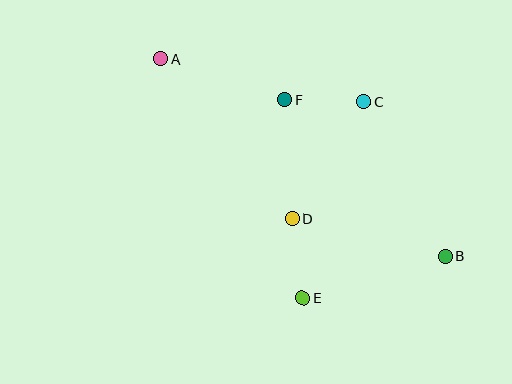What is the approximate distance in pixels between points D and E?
The distance between D and E is approximately 80 pixels.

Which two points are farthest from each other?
Points A and B are farthest from each other.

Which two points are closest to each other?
Points C and F are closest to each other.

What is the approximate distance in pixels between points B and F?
The distance between B and F is approximately 224 pixels.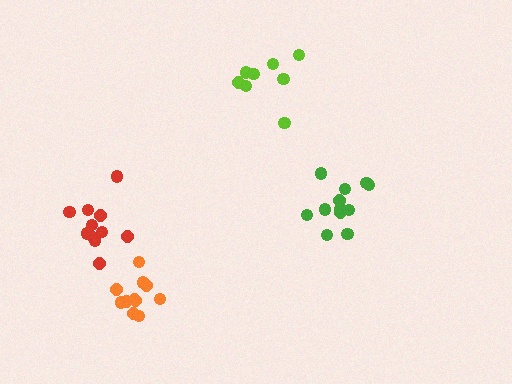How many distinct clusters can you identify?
There are 4 distinct clusters.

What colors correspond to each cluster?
The clusters are colored: green, red, orange, lime.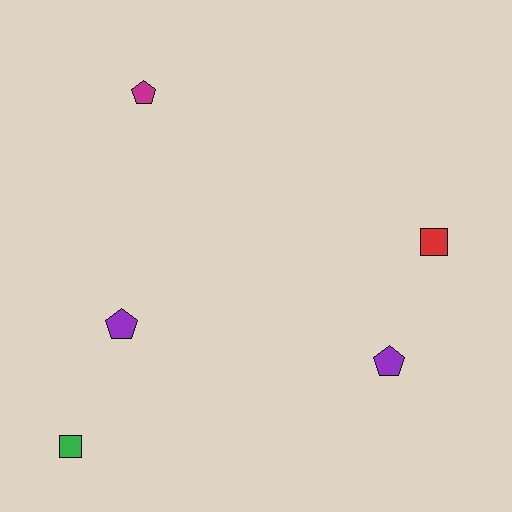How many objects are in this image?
There are 5 objects.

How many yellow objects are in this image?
There are no yellow objects.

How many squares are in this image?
There are 2 squares.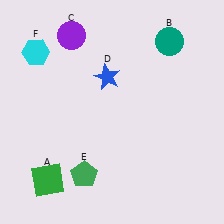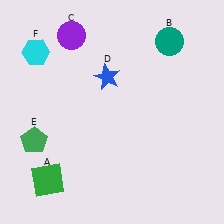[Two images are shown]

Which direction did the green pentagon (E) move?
The green pentagon (E) moved left.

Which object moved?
The green pentagon (E) moved left.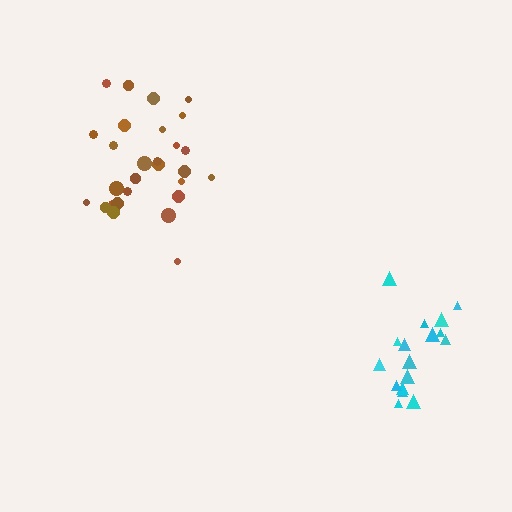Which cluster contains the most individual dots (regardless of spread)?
Brown (28).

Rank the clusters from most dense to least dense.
cyan, brown.